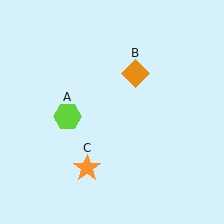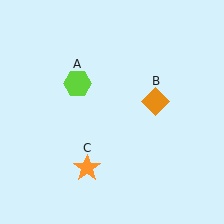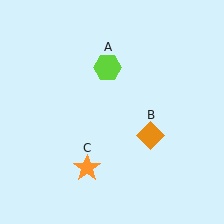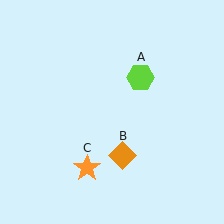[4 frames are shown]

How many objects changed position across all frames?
2 objects changed position: lime hexagon (object A), orange diamond (object B).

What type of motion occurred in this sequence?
The lime hexagon (object A), orange diamond (object B) rotated clockwise around the center of the scene.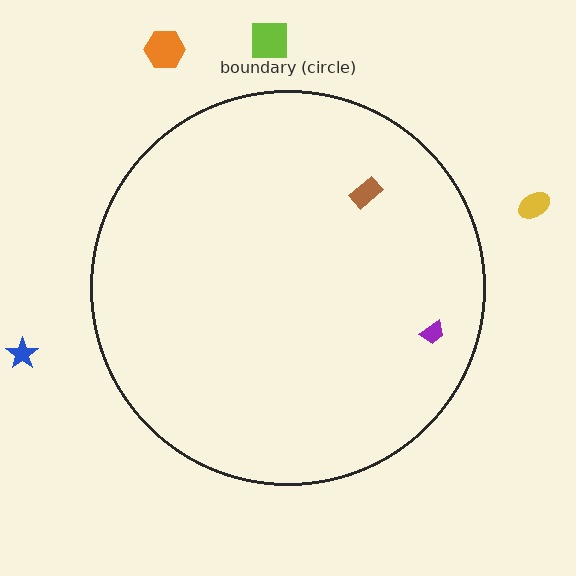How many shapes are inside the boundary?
2 inside, 4 outside.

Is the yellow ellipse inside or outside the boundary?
Outside.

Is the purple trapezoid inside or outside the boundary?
Inside.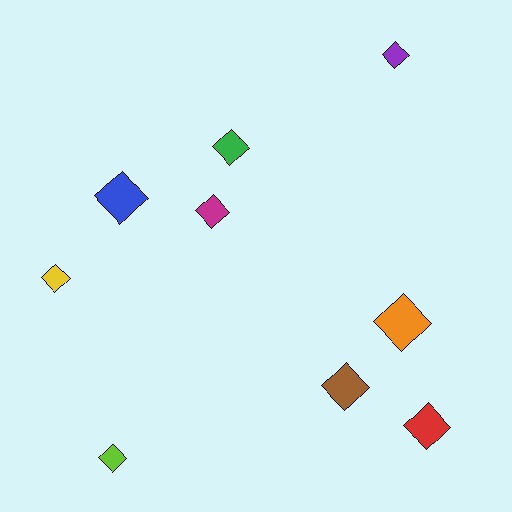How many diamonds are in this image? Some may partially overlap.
There are 9 diamonds.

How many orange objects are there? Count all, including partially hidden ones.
There is 1 orange object.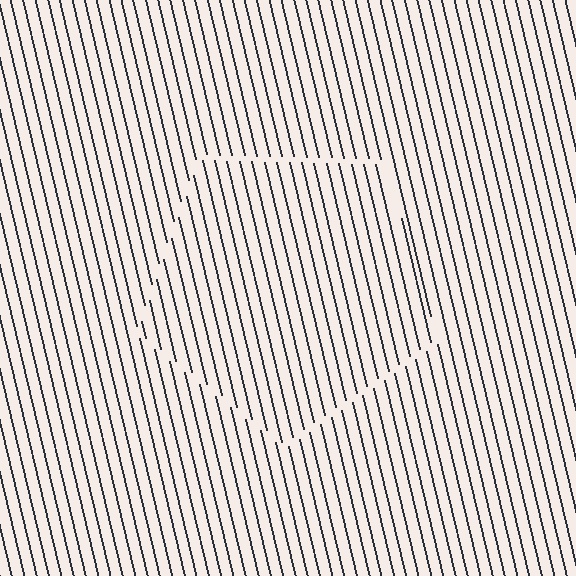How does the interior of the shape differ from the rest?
The interior of the shape contains the same grating, shifted by half a period — the contour is defined by the phase discontinuity where line-ends from the inner and outer gratings abut.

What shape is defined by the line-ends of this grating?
An illusory pentagon. The interior of the shape contains the same grating, shifted by half a period — the contour is defined by the phase discontinuity where line-ends from the inner and outer gratings abut.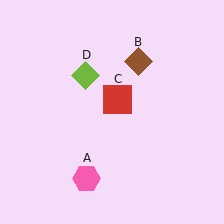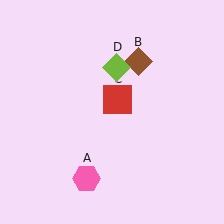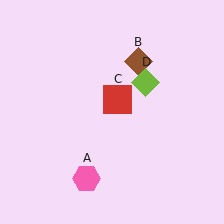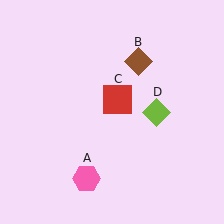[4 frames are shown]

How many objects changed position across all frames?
1 object changed position: lime diamond (object D).